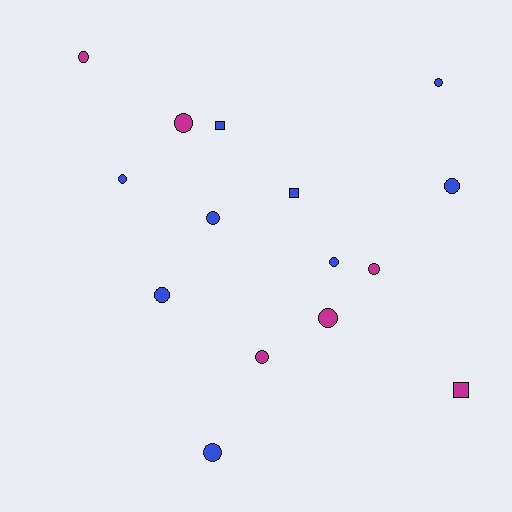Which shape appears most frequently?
Circle, with 12 objects.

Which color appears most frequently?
Blue, with 9 objects.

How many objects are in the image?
There are 15 objects.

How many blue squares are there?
There are 2 blue squares.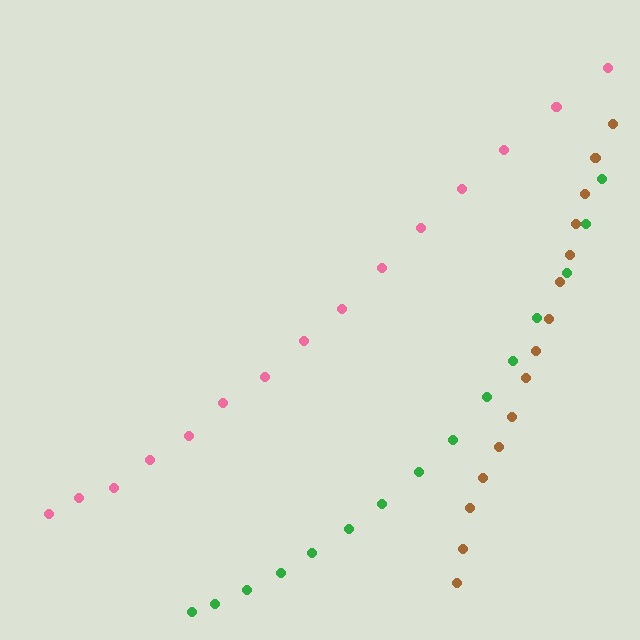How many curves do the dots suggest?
There are 3 distinct paths.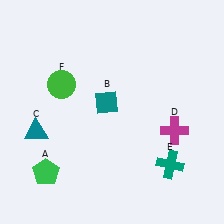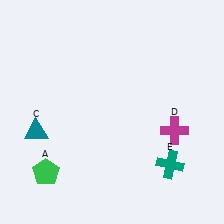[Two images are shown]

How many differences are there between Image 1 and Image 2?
There are 2 differences between the two images.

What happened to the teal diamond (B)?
The teal diamond (B) was removed in Image 2. It was in the top-left area of Image 1.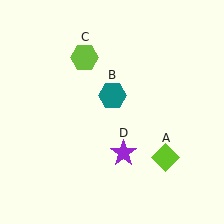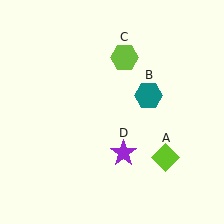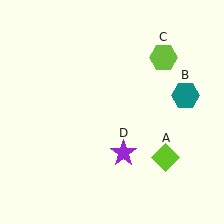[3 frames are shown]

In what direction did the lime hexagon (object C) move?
The lime hexagon (object C) moved right.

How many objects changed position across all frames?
2 objects changed position: teal hexagon (object B), lime hexagon (object C).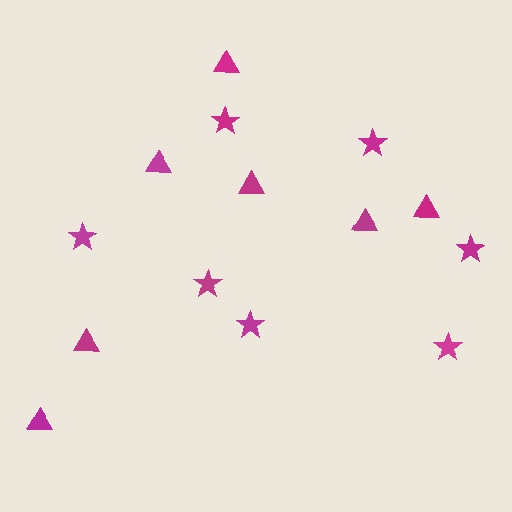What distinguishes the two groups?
There are 2 groups: one group of stars (7) and one group of triangles (7).